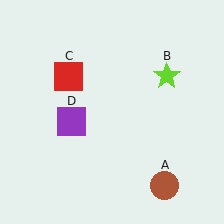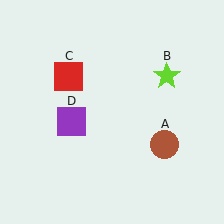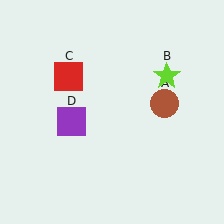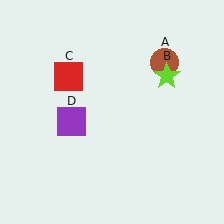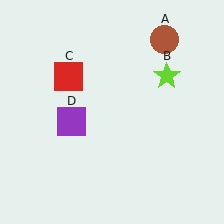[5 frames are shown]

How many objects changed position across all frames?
1 object changed position: brown circle (object A).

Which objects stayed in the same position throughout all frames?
Lime star (object B) and red square (object C) and purple square (object D) remained stationary.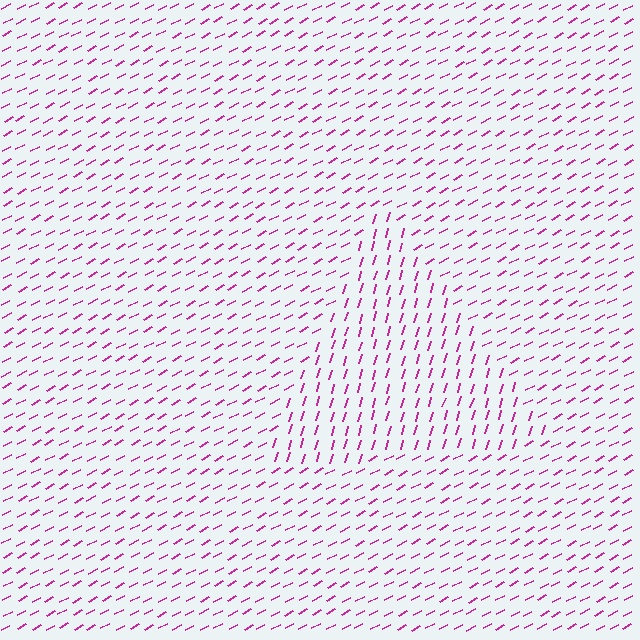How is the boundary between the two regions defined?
The boundary is defined purely by a change in line orientation (approximately 45 degrees difference). All lines are the same color and thickness.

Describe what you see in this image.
The image is filled with small magenta line segments. A triangle region in the image has lines oriented differently from the surrounding lines, creating a visible texture boundary.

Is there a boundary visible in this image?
Yes, there is a texture boundary formed by a change in line orientation.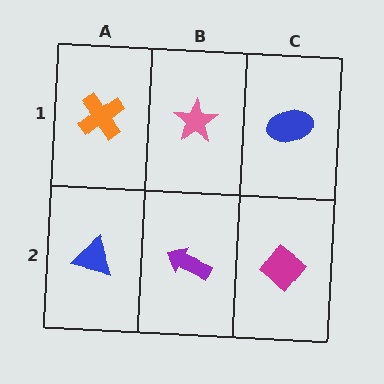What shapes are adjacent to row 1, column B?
A purple arrow (row 2, column B), an orange cross (row 1, column A), a blue ellipse (row 1, column C).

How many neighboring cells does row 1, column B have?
3.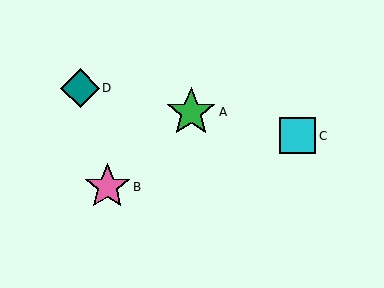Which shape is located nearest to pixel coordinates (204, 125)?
The green star (labeled A) at (191, 112) is nearest to that location.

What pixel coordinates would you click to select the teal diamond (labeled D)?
Click at (80, 88) to select the teal diamond D.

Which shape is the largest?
The green star (labeled A) is the largest.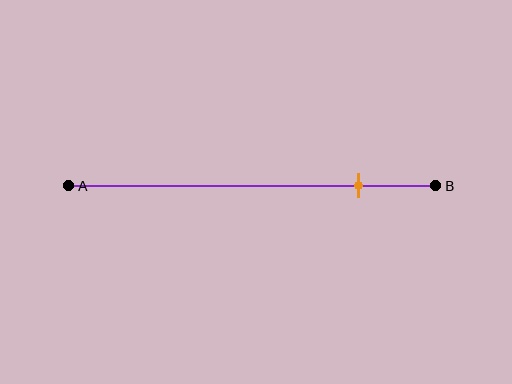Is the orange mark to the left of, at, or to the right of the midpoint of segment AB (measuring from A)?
The orange mark is to the right of the midpoint of segment AB.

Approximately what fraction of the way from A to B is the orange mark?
The orange mark is approximately 80% of the way from A to B.